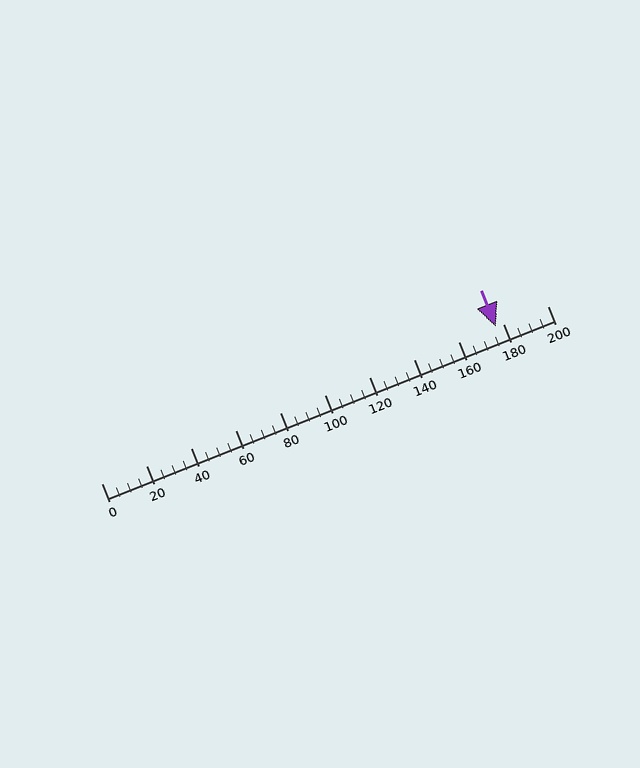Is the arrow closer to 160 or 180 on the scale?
The arrow is closer to 180.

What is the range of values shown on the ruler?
The ruler shows values from 0 to 200.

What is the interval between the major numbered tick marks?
The major tick marks are spaced 20 units apart.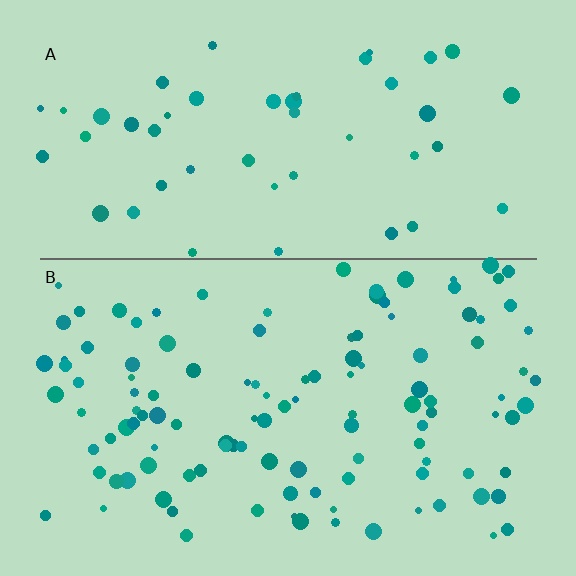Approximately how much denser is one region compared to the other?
Approximately 2.4× — region B over region A.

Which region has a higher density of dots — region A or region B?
B (the bottom).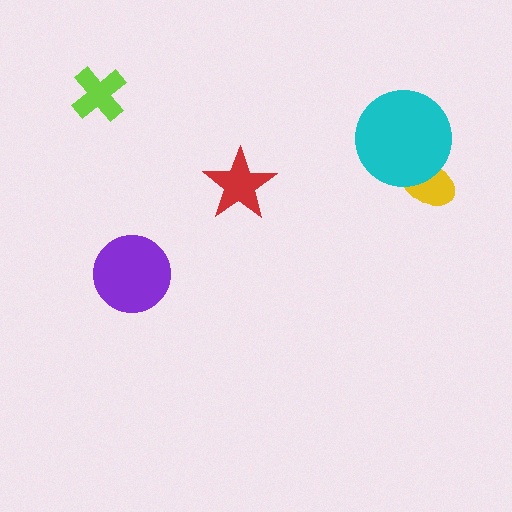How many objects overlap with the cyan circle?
1 object overlaps with the cyan circle.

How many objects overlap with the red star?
0 objects overlap with the red star.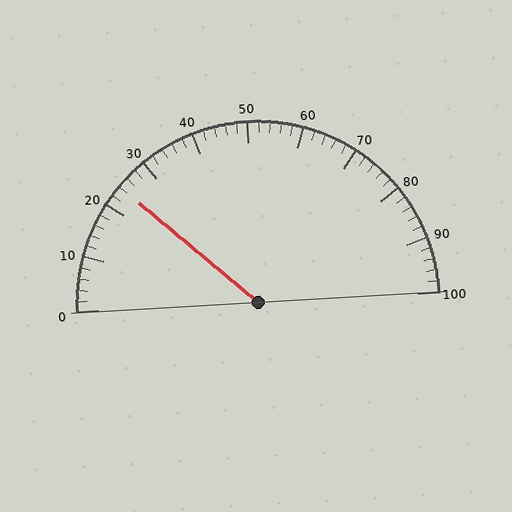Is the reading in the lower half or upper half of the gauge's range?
The reading is in the lower half of the range (0 to 100).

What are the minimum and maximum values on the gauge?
The gauge ranges from 0 to 100.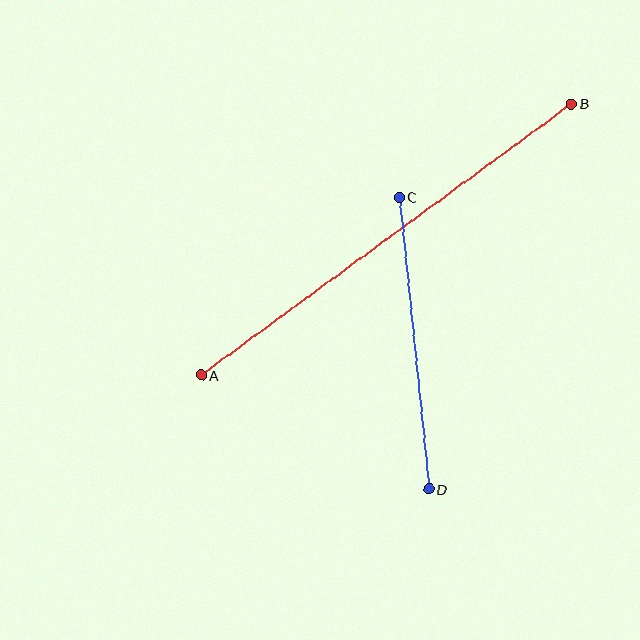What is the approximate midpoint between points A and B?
The midpoint is at approximately (386, 239) pixels.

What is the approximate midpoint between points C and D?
The midpoint is at approximately (414, 343) pixels.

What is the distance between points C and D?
The distance is approximately 293 pixels.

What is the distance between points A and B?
The distance is approximately 459 pixels.